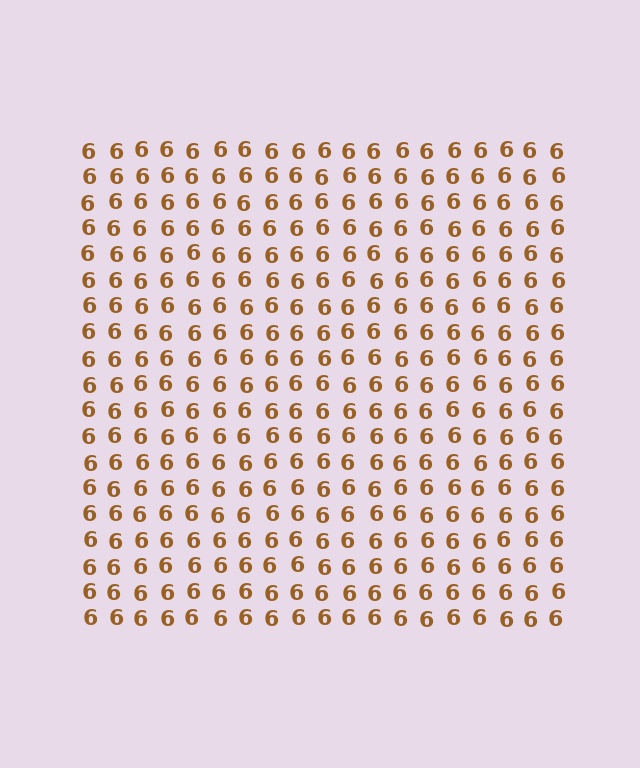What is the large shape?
The large shape is a square.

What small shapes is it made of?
It is made of small digit 6's.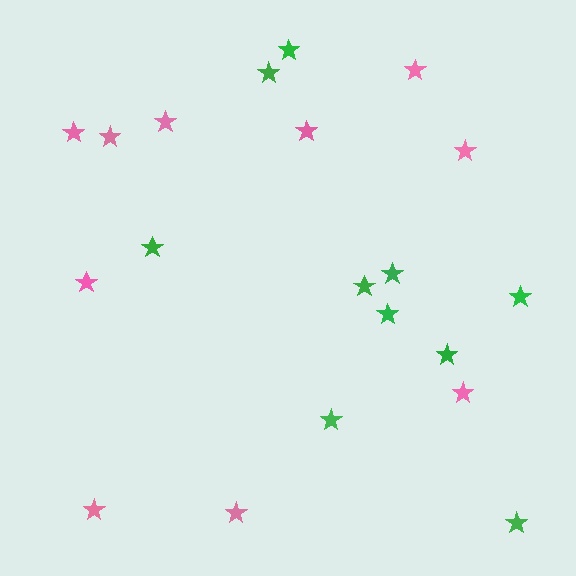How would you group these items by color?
There are 2 groups: one group of pink stars (10) and one group of green stars (10).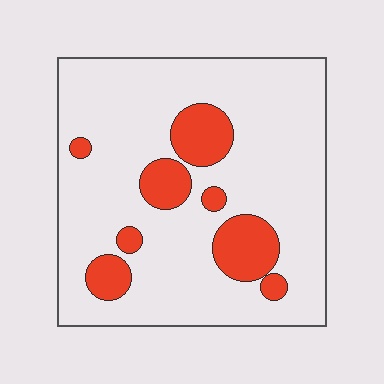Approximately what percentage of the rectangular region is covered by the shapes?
Approximately 20%.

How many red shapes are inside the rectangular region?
8.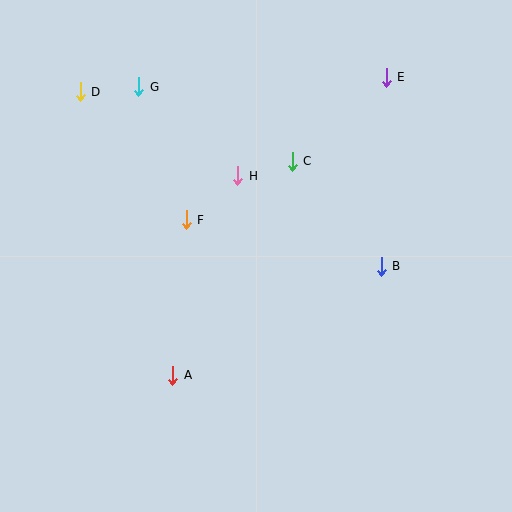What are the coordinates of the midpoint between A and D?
The midpoint between A and D is at (126, 233).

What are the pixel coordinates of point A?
Point A is at (173, 375).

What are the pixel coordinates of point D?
Point D is at (80, 92).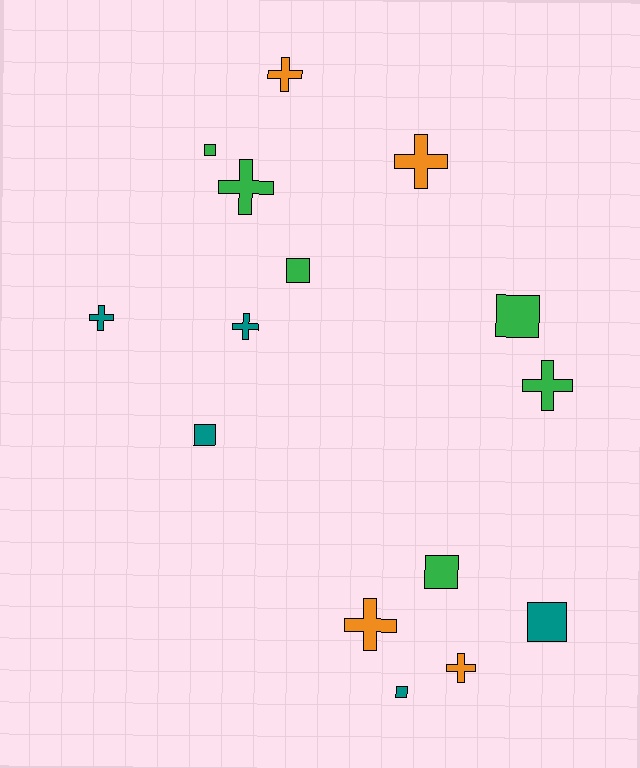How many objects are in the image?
There are 15 objects.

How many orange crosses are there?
There are 4 orange crosses.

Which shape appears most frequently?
Cross, with 8 objects.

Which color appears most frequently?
Green, with 6 objects.